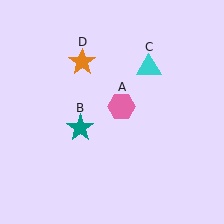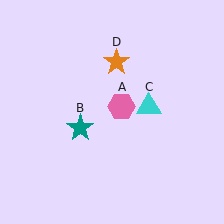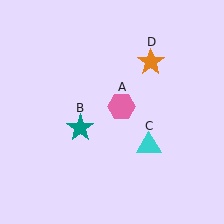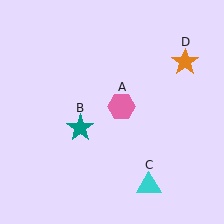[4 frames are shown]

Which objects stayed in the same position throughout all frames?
Pink hexagon (object A) and teal star (object B) remained stationary.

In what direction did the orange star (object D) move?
The orange star (object D) moved right.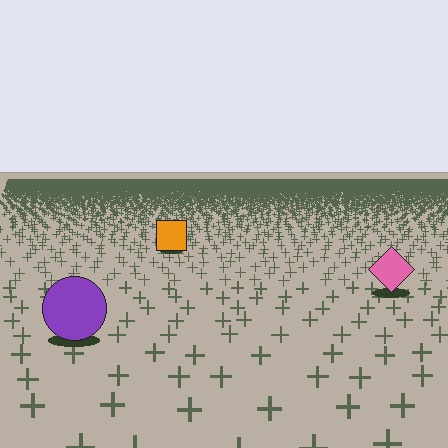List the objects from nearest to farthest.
From nearest to farthest: the purple circle, the pink diamond, the orange square.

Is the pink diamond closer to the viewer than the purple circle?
No. The purple circle is closer — you can tell from the texture gradient: the ground texture is coarser near it.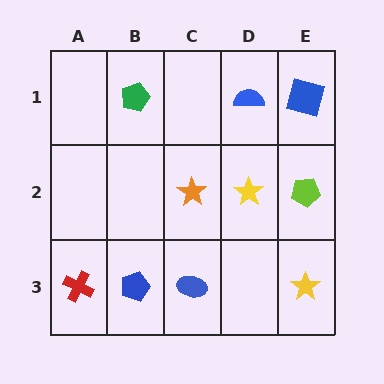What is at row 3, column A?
A red cross.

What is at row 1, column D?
A blue semicircle.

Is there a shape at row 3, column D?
No, that cell is empty.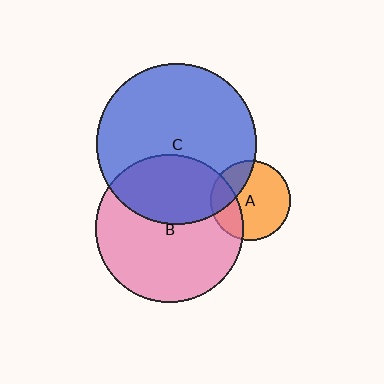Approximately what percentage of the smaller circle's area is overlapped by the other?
Approximately 25%.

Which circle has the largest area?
Circle C (blue).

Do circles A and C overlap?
Yes.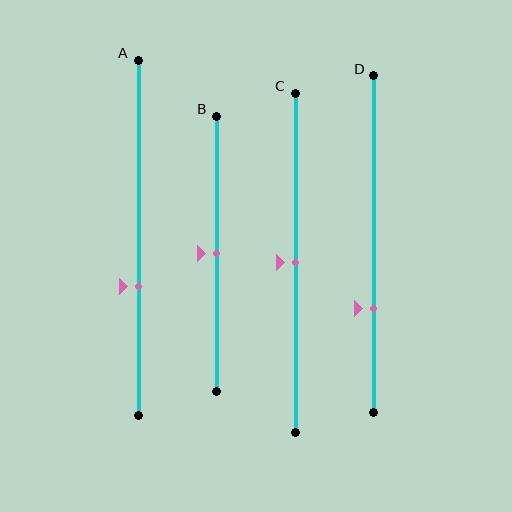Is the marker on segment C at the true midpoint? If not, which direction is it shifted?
Yes, the marker on segment C is at the true midpoint.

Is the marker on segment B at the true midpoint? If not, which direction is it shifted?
Yes, the marker on segment B is at the true midpoint.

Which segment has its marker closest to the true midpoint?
Segment B has its marker closest to the true midpoint.